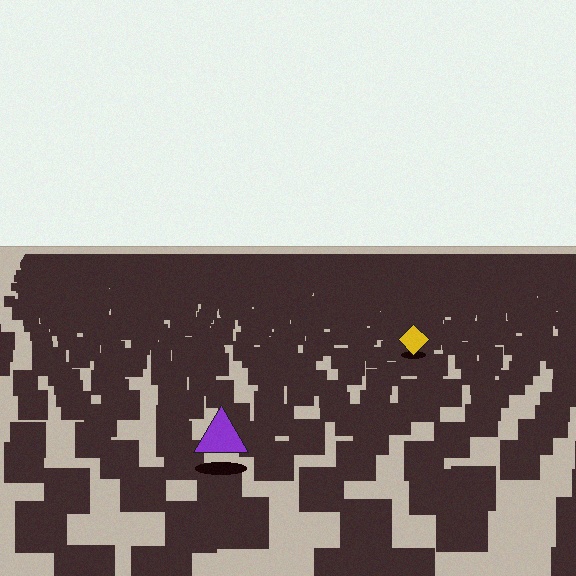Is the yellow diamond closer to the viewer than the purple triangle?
No. The purple triangle is closer — you can tell from the texture gradient: the ground texture is coarser near it.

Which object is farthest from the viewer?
The yellow diamond is farthest from the viewer. It appears smaller and the ground texture around it is denser.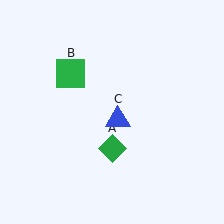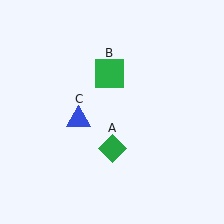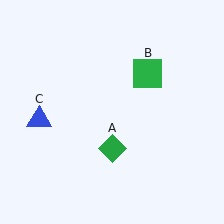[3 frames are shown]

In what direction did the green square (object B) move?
The green square (object B) moved right.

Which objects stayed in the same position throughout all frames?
Green diamond (object A) remained stationary.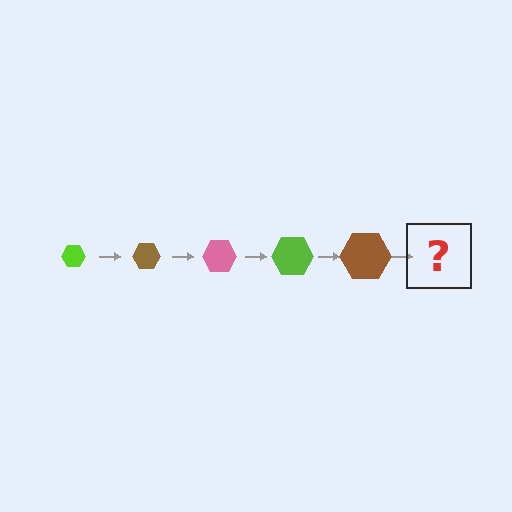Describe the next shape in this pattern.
It should be a pink hexagon, larger than the previous one.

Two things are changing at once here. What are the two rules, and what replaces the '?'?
The two rules are that the hexagon grows larger each step and the color cycles through lime, brown, and pink. The '?' should be a pink hexagon, larger than the previous one.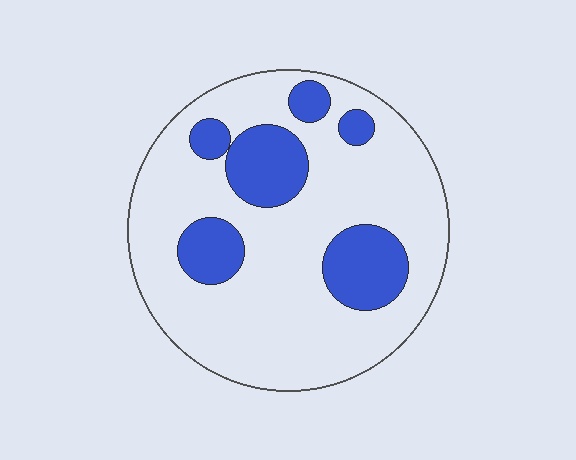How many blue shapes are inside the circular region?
6.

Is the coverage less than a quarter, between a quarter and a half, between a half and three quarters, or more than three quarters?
Less than a quarter.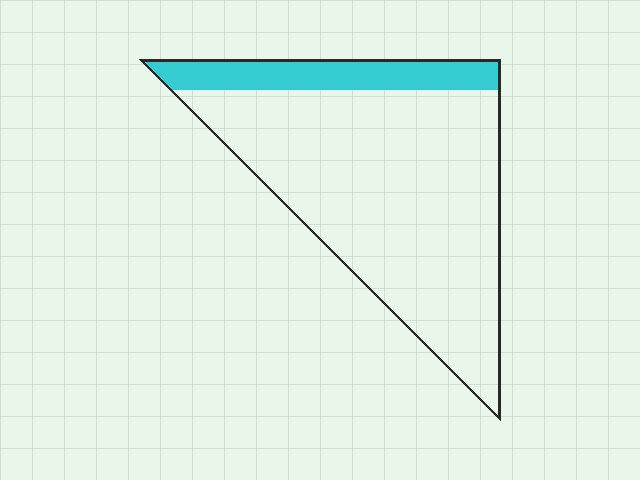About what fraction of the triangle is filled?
About one sixth (1/6).